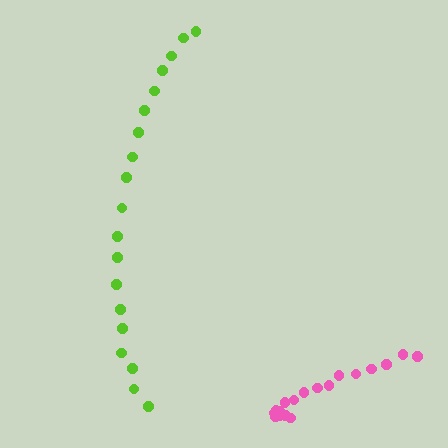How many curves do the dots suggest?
There are 2 distinct paths.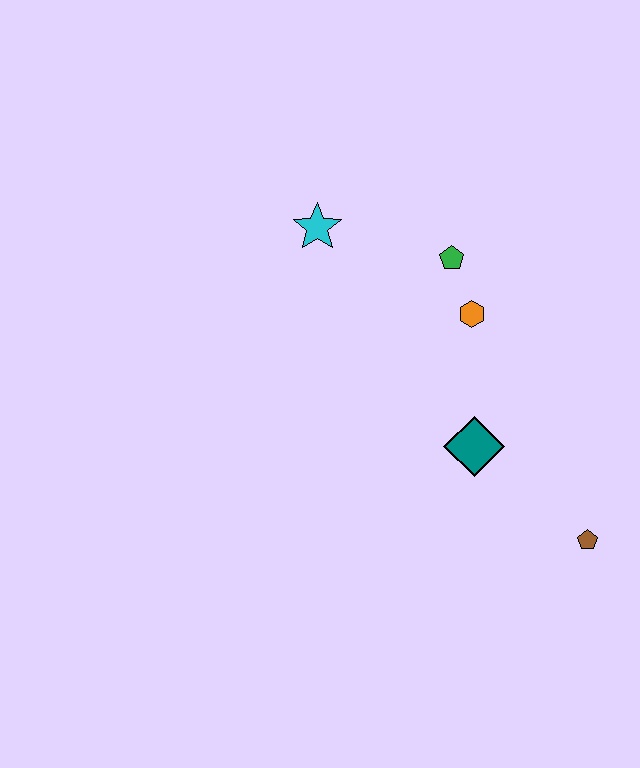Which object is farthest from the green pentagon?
The brown pentagon is farthest from the green pentagon.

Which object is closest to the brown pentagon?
The teal diamond is closest to the brown pentagon.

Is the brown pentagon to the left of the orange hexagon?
No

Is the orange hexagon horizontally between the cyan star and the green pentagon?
No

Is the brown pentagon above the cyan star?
No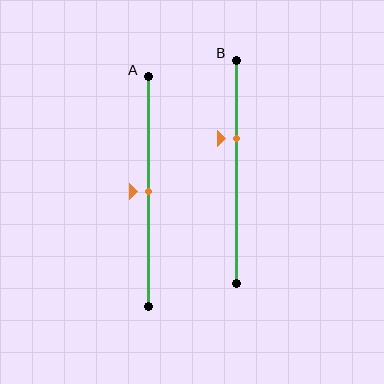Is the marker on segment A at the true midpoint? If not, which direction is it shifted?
Yes, the marker on segment A is at the true midpoint.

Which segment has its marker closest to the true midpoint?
Segment A has its marker closest to the true midpoint.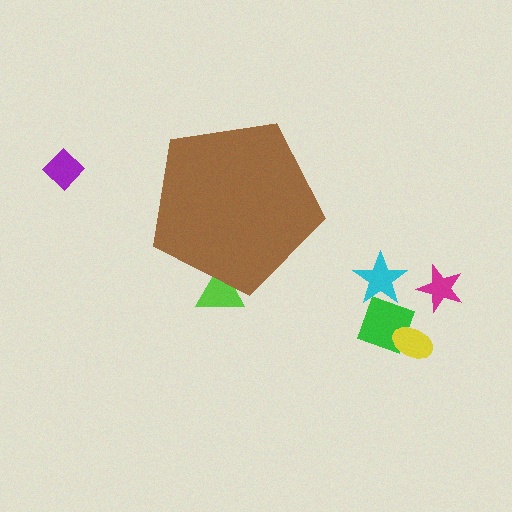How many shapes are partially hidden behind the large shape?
1 shape is partially hidden.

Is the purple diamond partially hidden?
No, the purple diamond is fully visible.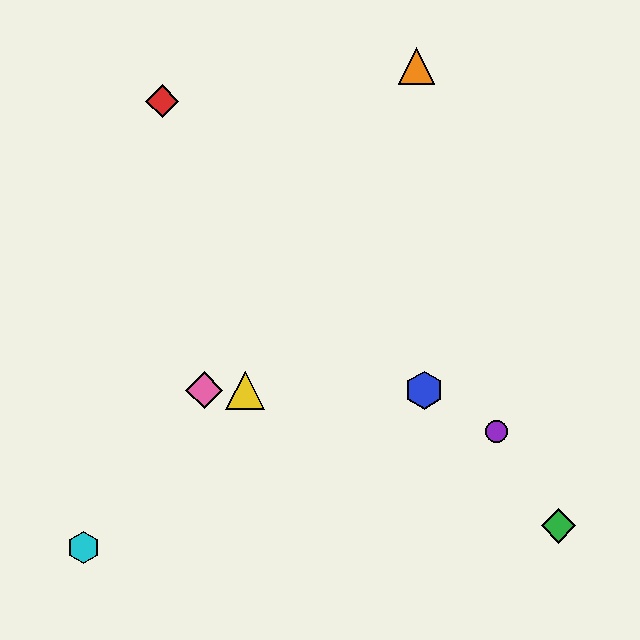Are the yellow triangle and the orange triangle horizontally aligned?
No, the yellow triangle is at y≈390 and the orange triangle is at y≈66.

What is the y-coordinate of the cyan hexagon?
The cyan hexagon is at y≈548.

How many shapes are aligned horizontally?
3 shapes (the blue hexagon, the yellow triangle, the pink diamond) are aligned horizontally.